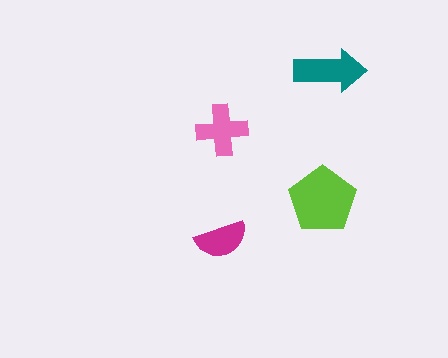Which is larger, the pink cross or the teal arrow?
The teal arrow.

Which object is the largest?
The lime pentagon.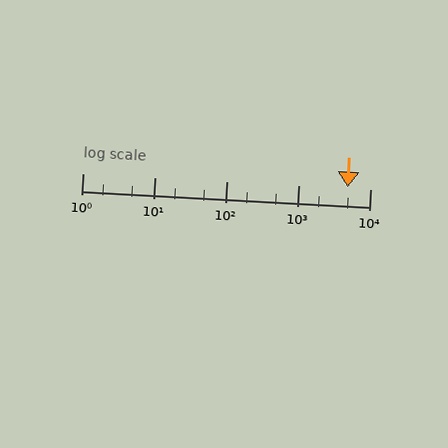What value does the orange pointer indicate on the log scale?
The pointer indicates approximately 4900.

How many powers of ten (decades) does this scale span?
The scale spans 4 decades, from 1 to 10000.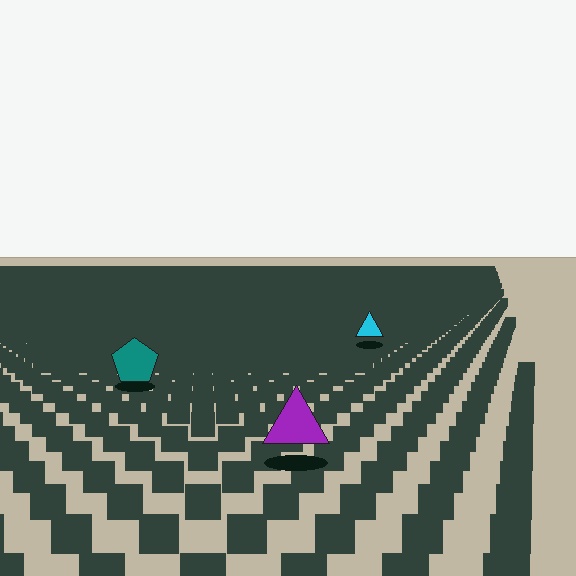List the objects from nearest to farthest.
From nearest to farthest: the purple triangle, the teal pentagon, the cyan triangle.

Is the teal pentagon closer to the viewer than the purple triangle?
No. The purple triangle is closer — you can tell from the texture gradient: the ground texture is coarser near it.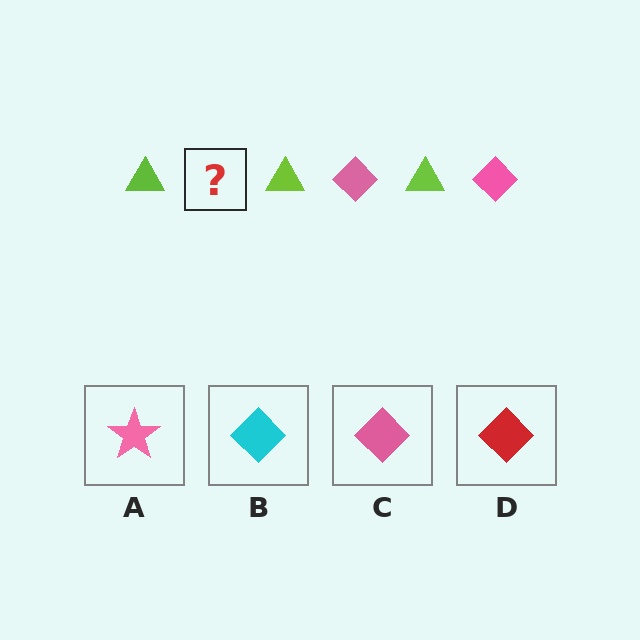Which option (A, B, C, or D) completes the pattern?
C.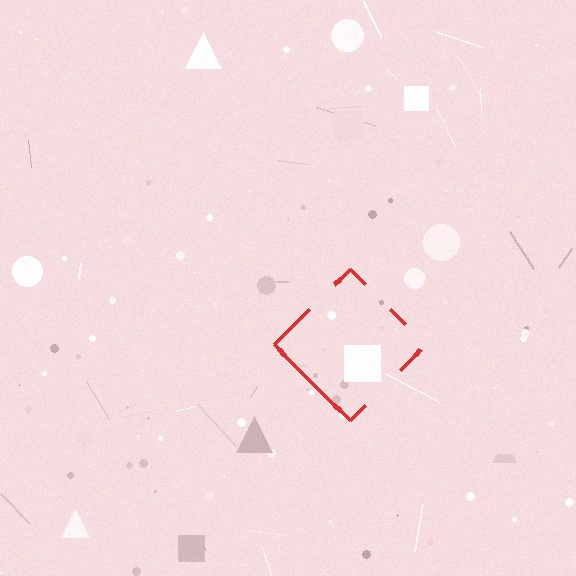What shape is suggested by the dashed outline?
The dashed outline suggests a diamond.